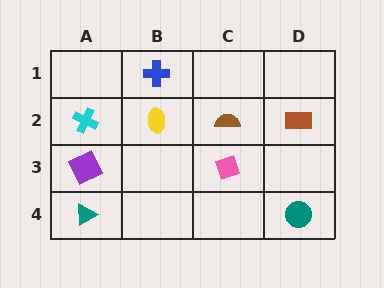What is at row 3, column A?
A purple square.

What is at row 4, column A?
A teal triangle.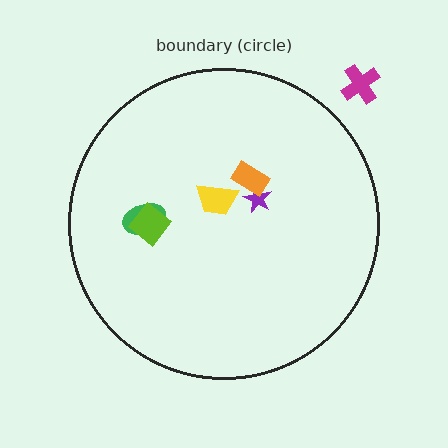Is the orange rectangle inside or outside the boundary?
Inside.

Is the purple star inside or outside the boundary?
Inside.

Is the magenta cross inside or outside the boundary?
Outside.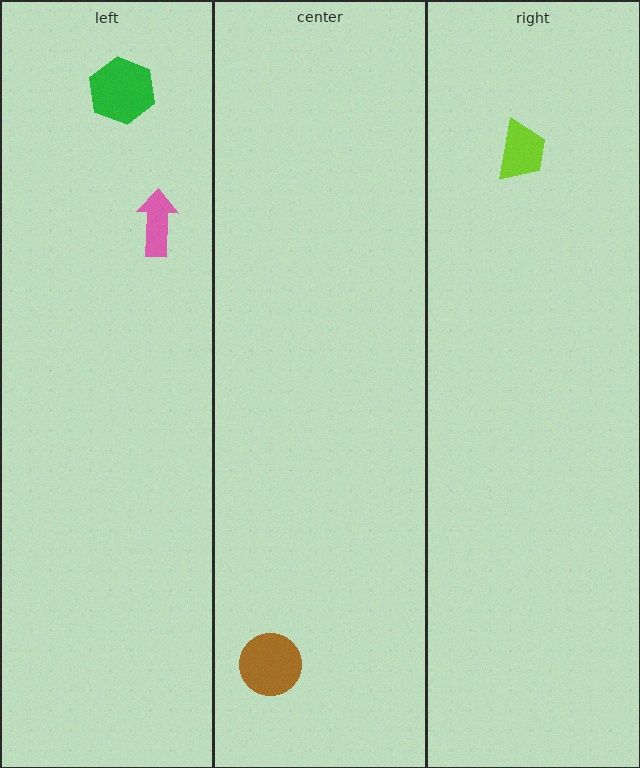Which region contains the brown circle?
The center region.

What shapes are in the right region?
The lime trapezoid.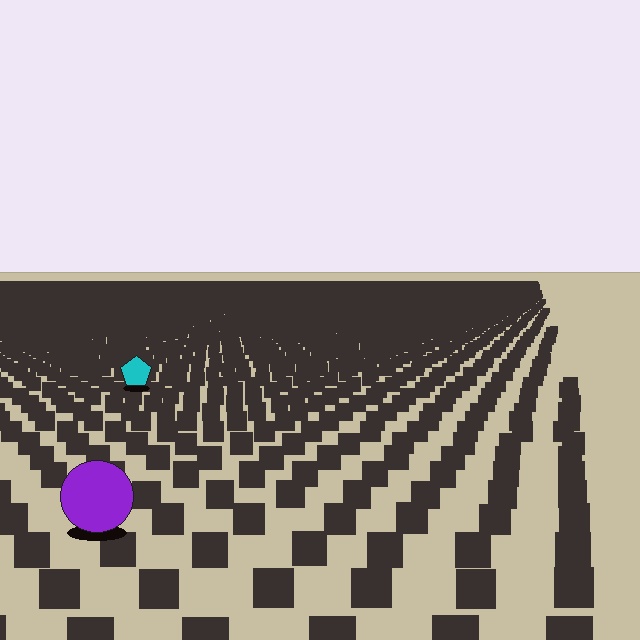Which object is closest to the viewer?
The purple circle is closest. The texture marks near it are larger and more spread out.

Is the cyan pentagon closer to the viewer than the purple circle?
No. The purple circle is closer — you can tell from the texture gradient: the ground texture is coarser near it.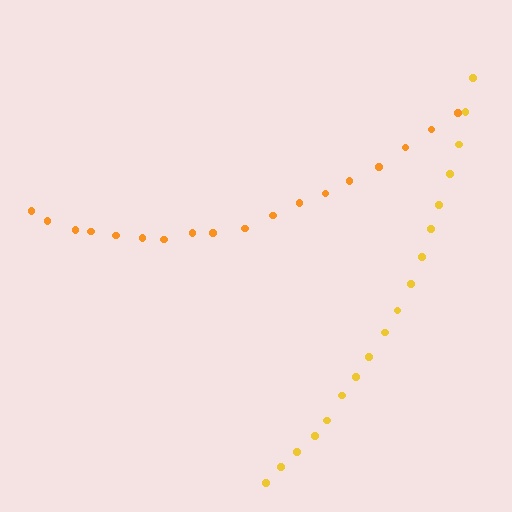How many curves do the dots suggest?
There are 2 distinct paths.